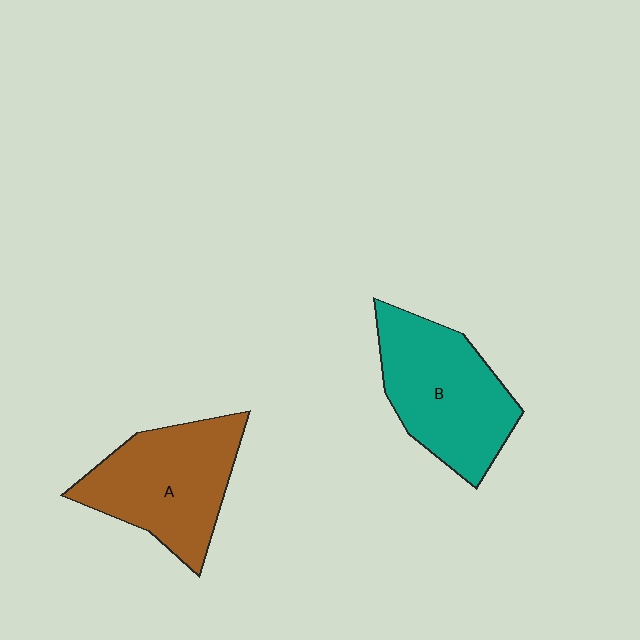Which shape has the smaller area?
Shape A (brown).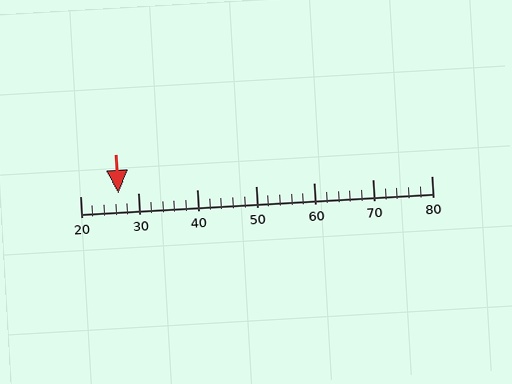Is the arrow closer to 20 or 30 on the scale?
The arrow is closer to 30.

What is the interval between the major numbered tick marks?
The major tick marks are spaced 10 units apart.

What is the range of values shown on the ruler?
The ruler shows values from 20 to 80.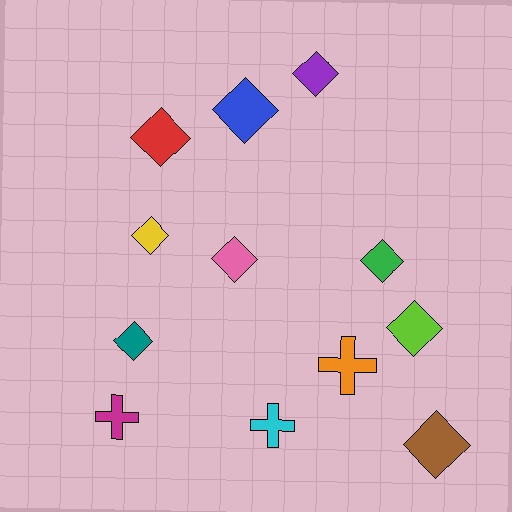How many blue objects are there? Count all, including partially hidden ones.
There is 1 blue object.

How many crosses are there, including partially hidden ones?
There are 3 crosses.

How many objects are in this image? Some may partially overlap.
There are 12 objects.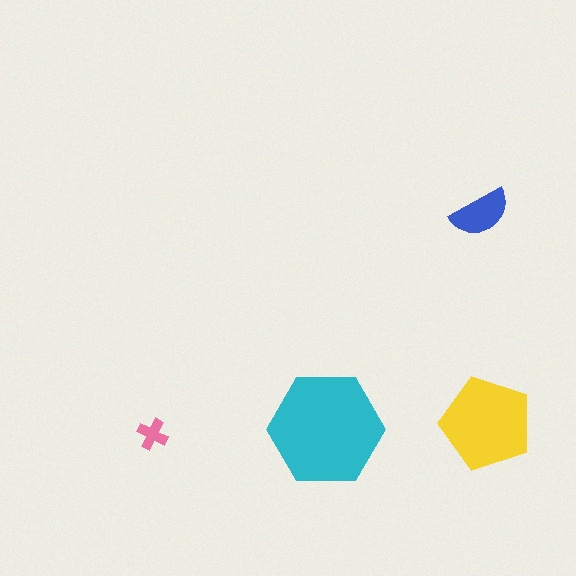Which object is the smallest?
The pink cross.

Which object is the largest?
The cyan hexagon.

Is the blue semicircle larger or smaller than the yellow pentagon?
Smaller.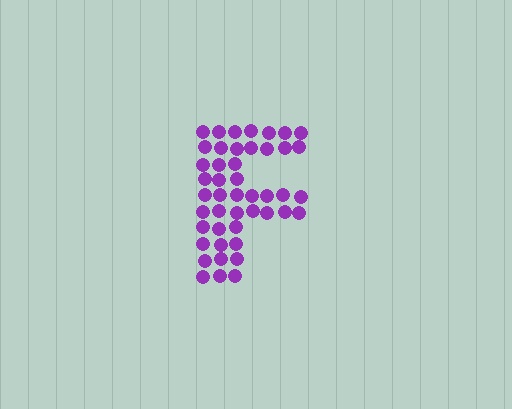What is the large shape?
The large shape is the letter F.